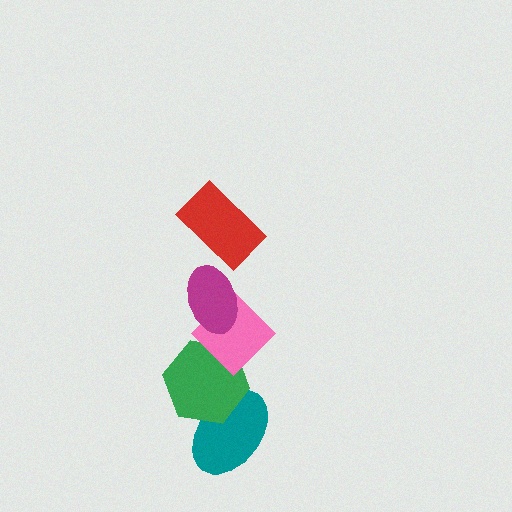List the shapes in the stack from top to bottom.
From top to bottom: the red rectangle, the magenta ellipse, the pink diamond, the green hexagon, the teal ellipse.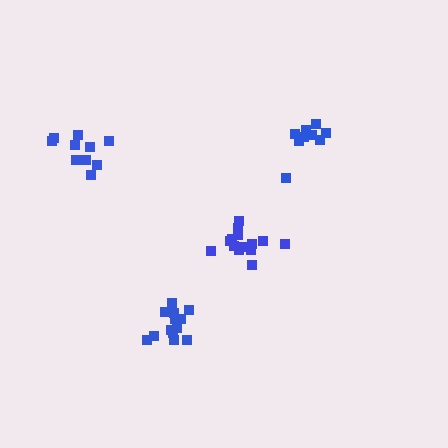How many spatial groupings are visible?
There are 4 spatial groupings.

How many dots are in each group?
Group 1: 10 dots, Group 2: 14 dots, Group 3: 9 dots, Group 4: 13 dots (46 total).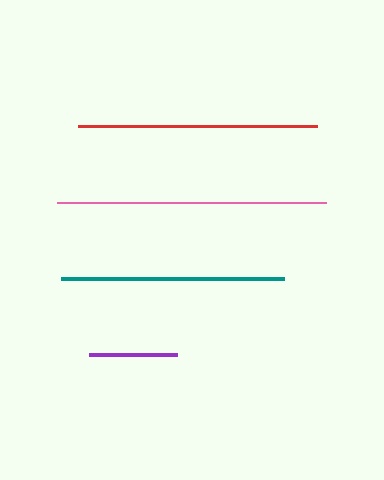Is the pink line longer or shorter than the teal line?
The pink line is longer than the teal line.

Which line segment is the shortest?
The purple line is the shortest at approximately 88 pixels.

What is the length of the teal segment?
The teal segment is approximately 223 pixels long.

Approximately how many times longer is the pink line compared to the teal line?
The pink line is approximately 1.2 times the length of the teal line.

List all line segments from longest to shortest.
From longest to shortest: pink, red, teal, purple.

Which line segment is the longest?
The pink line is the longest at approximately 269 pixels.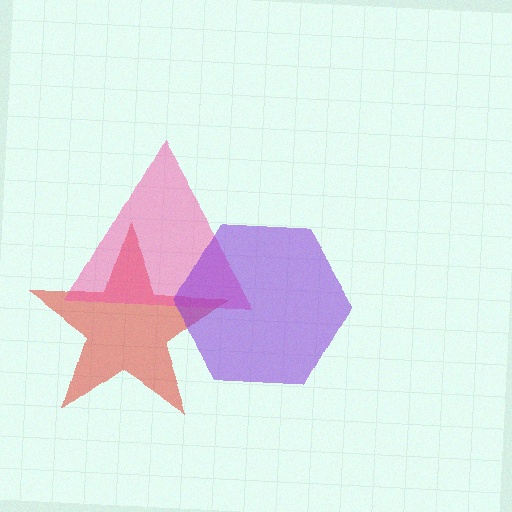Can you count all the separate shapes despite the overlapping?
Yes, there are 3 separate shapes.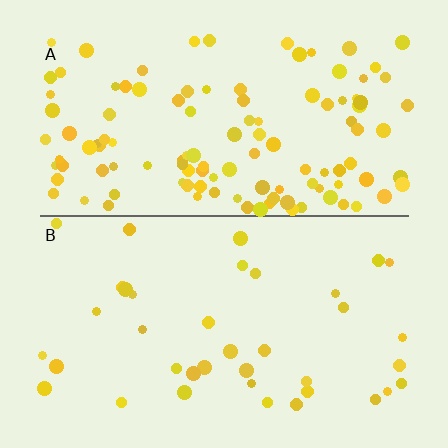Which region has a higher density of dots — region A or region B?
A (the top).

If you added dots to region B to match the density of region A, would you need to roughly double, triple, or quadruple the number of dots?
Approximately triple.